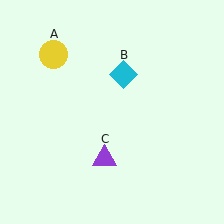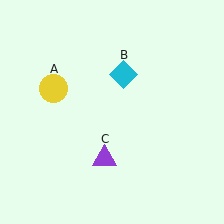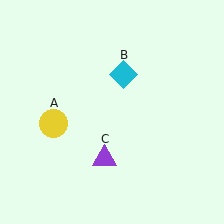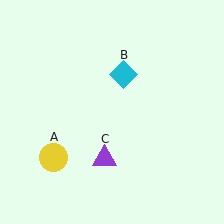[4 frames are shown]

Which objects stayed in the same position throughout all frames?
Cyan diamond (object B) and purple triangle (object C) remained stationary.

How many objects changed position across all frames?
1 object changed position: yellow circle (object A).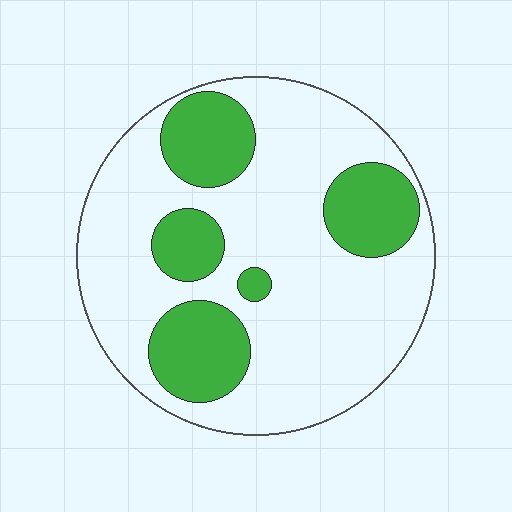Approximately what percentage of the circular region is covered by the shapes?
Approximately 30%.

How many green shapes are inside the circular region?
5.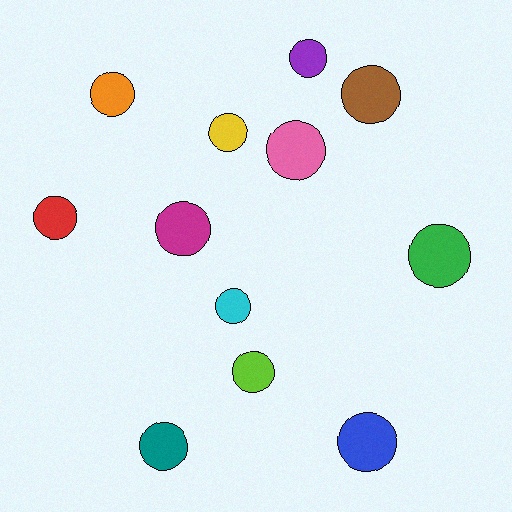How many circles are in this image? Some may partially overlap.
There are 12 circles.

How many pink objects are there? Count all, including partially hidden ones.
There is 1 pink object.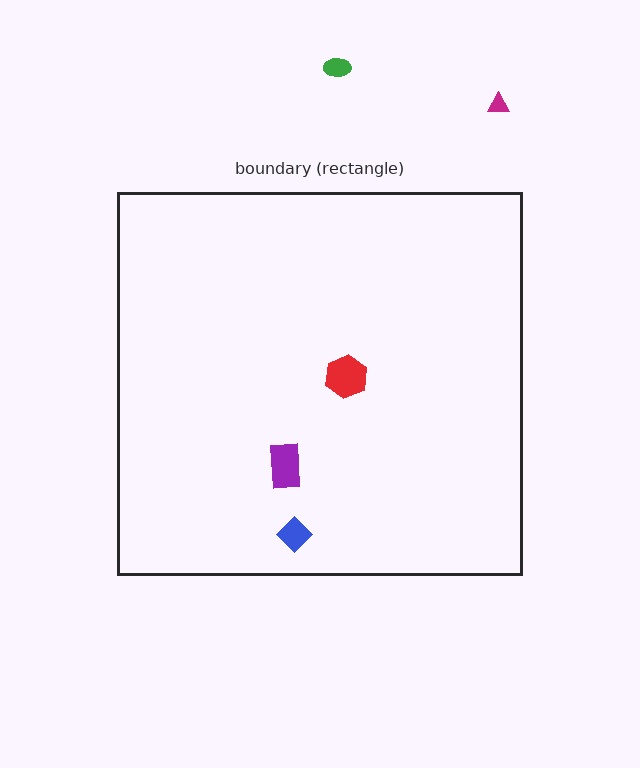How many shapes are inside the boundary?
3 inside, 2 outside.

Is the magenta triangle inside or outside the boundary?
Outside.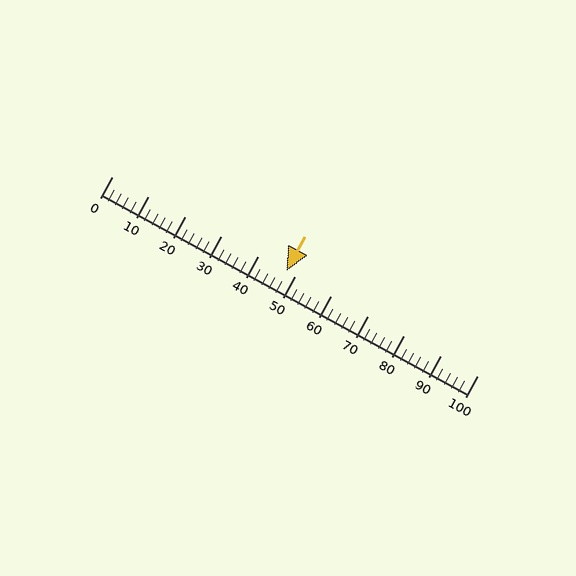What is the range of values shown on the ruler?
The ruler shows values from 0 to 100.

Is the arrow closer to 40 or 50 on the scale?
The arrow is closer to 50.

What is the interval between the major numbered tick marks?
The major tick marks are spaced 10 units apart.